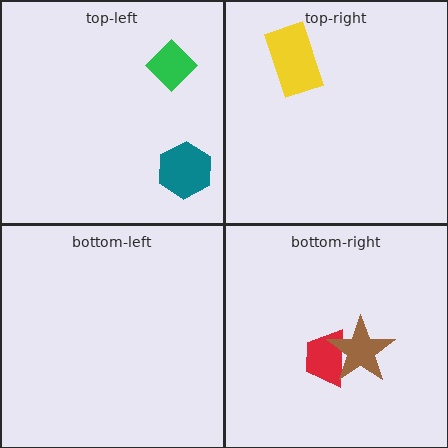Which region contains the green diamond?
The top-left region.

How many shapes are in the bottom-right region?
2.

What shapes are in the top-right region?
The yellow rectangle.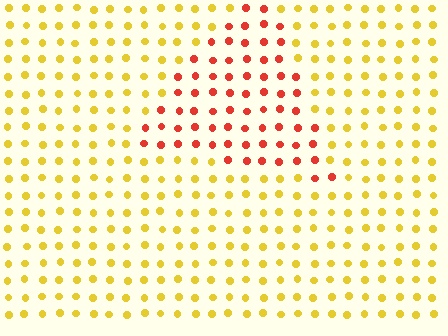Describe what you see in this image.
The image is filled with small yellow elements in a uniform arrangement. A triangle-shaped region is visible where the elements are tinted to a slightly different hue, forming a subtle color boundary.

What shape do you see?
I see a triangle.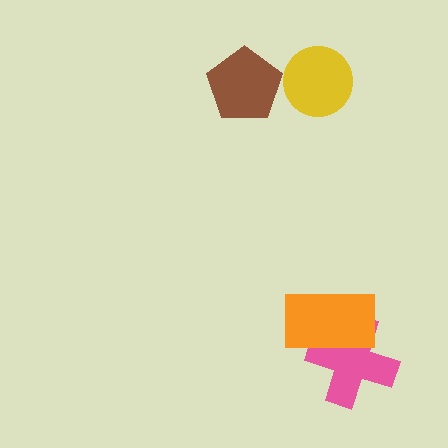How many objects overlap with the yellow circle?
0 objects overlap with the yellow circle.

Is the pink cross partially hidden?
Yes, it is partially covered by another shape.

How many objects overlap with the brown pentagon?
0 objects overlap with the brown pentagon.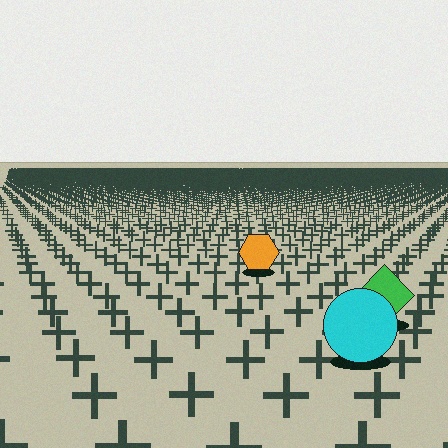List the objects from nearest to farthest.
From nearest to farthest: the cyan circle, the green diamond, the orange hexagon.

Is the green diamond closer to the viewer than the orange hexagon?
Yes. The green diamond is closer — you can tell from the texture gradient: the ground texture is coarser near it.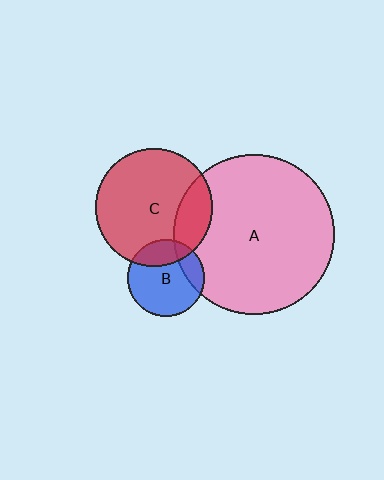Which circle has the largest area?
Circle A (pink).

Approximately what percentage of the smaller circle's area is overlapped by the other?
Approximately 20%.